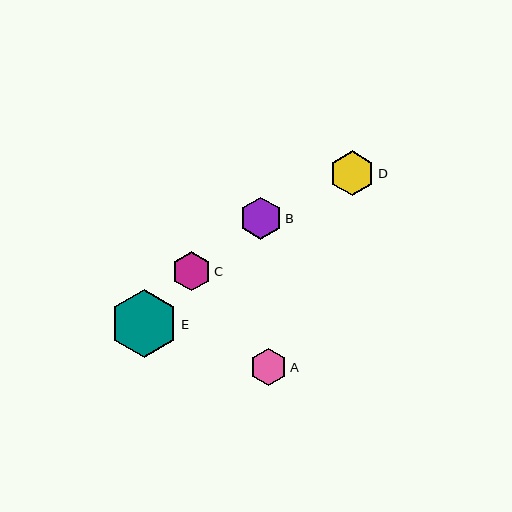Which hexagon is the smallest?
Hexagon A is the smallest with a size of approximately 37 pixels.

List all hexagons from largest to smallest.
From largest to smallest: E, D, B, C, A.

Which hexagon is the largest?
Hexagon E is the largest with a size of approximately 68 pixels.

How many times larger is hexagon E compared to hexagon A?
Hexagon E is approximately 1.8 times the size of hexagon A.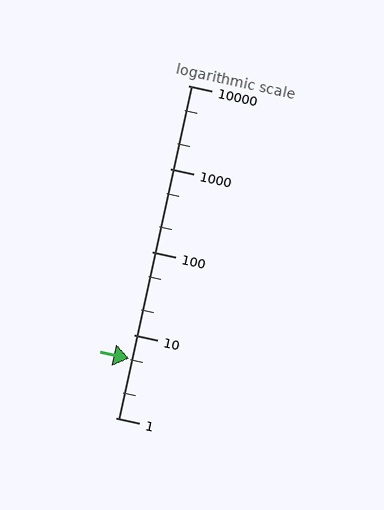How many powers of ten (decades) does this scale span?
The scale spans 4 decades, from 1 to 10000.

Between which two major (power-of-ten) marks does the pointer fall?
The pointer is between 1 and 10.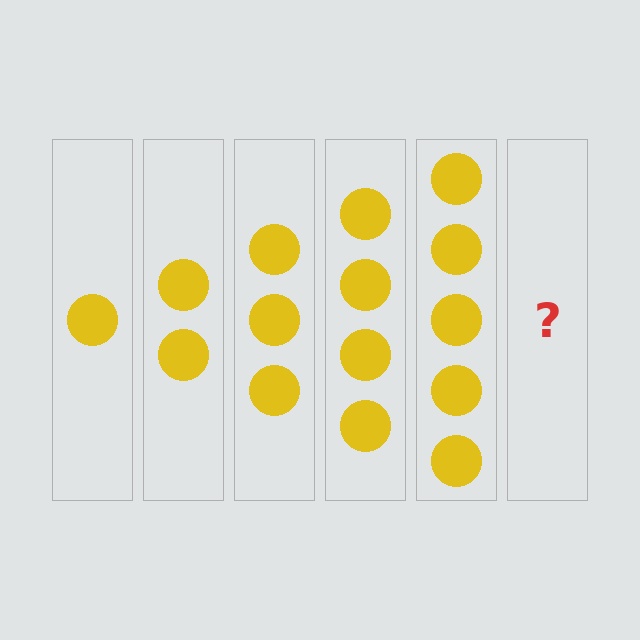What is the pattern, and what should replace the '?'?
The pattern is that each step adds one more circle. The '?' should be 6 circles.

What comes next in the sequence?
The next element should be 6 circles.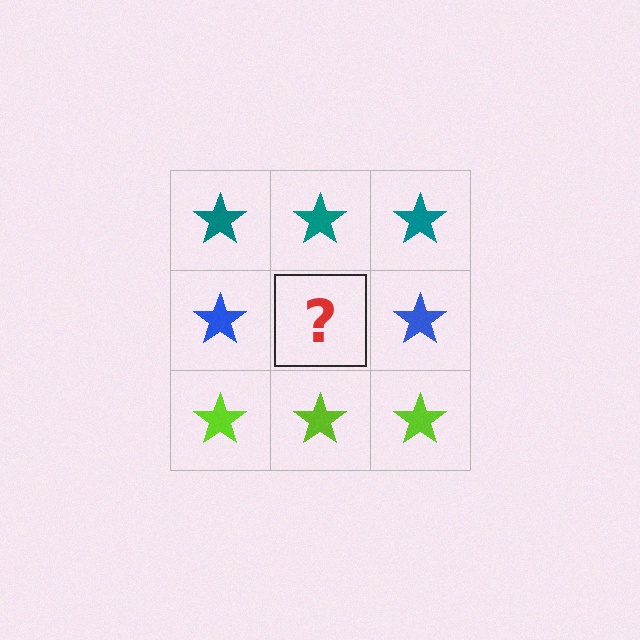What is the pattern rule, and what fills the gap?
The rule is that each row has a consistent color. The gap should be filled with a blue star.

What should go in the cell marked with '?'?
The missing cell should contain a blue star.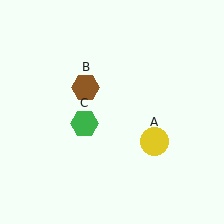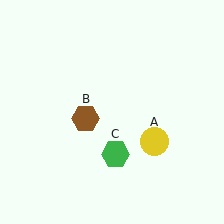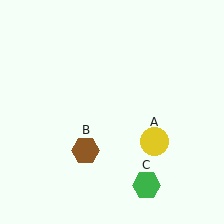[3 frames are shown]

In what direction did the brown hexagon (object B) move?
The brown hexagon (object B) moved down.